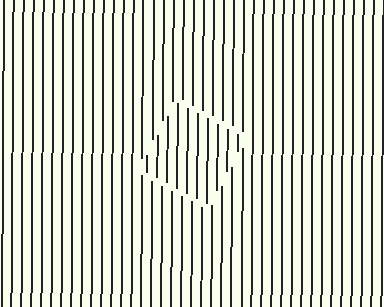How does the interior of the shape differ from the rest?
The interior of the shape contains the same grating, shifted by half a period — the contour is defined by the phase discontinuity where line-ends from the inner and outer gratings abut.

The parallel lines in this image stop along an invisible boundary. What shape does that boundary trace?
An illusory square. The interior of the shape contains the same grating, shifted by half a period — the contour is defined by the phase discontinuity where line-ends from the inner and outer gratings abut.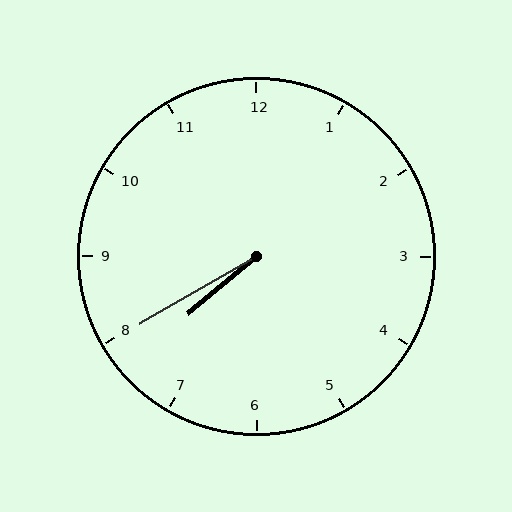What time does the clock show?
7:40.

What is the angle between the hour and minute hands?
Approximately 10 degrees.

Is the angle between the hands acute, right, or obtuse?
It is acute.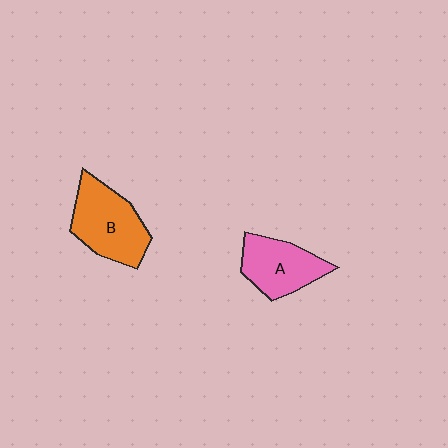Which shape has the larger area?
Shape B (orange).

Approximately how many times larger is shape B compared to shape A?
Approximately 1.2 times.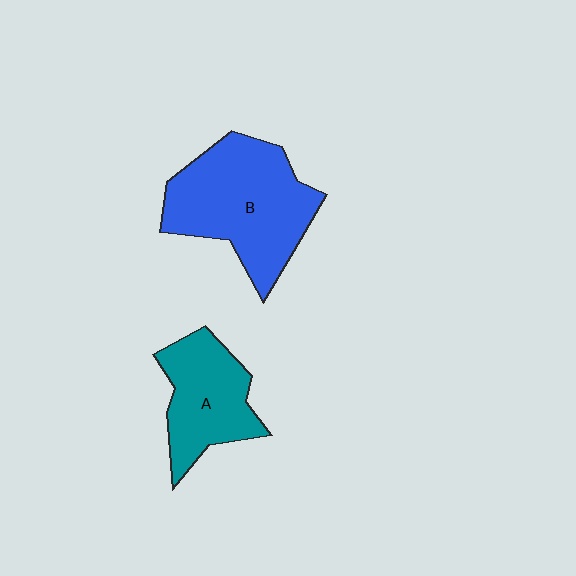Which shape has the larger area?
Shape B (blue).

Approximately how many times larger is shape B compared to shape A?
Approximately 1.5 times.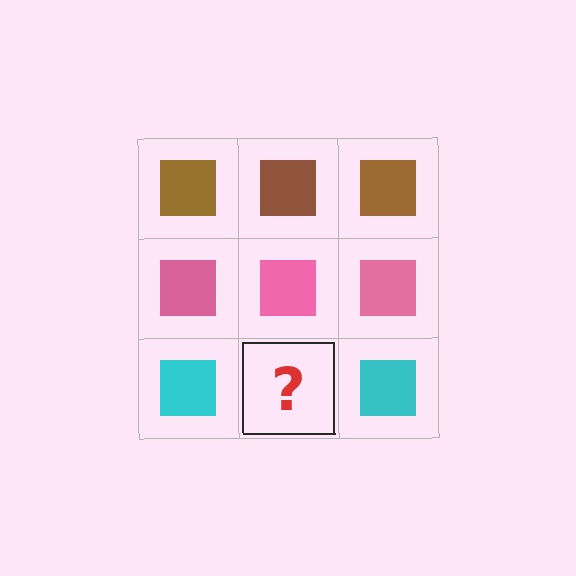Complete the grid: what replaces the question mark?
The question mark should be replaced with a cyan square.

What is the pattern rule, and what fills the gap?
The rule is that each row has a consistent color. The gap should be filled with a cyan square.